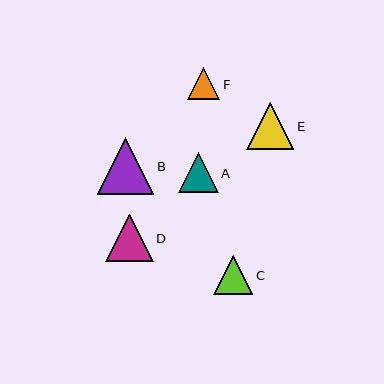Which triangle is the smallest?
Triangle F is the smallest with a size of approximately 32 pixels.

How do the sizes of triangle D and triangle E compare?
Triangle D and triangle E are approximately the same size.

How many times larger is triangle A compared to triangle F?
Triangle A is approximately 1.2 times the size of triangle F.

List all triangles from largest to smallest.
From largest to smallest: B, D, E, A, C, F.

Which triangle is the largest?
Triangle B is the largest with a size of approximately 57 pixels.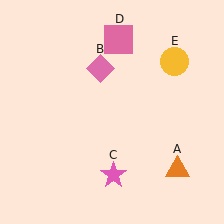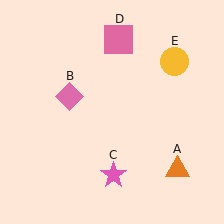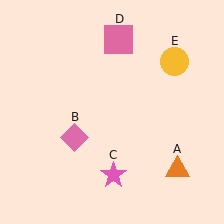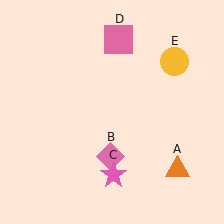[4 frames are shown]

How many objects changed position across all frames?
1 object changed position: pink diamond (object B).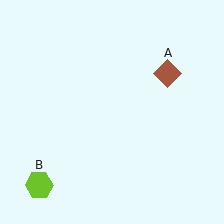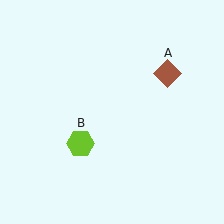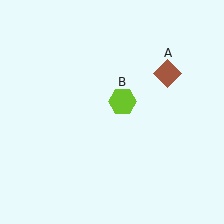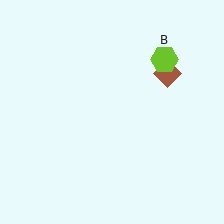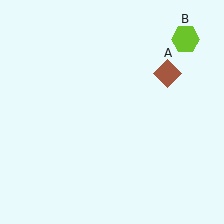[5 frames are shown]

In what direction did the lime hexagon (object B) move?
The lime hexagon (object B) moved up and to the right.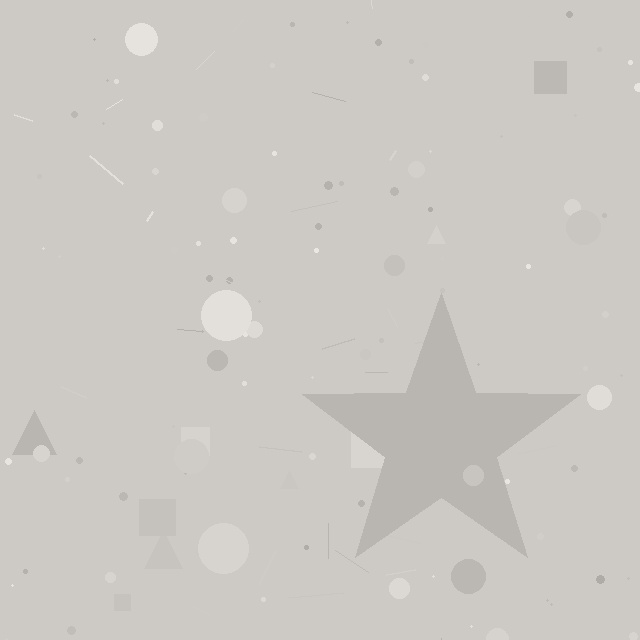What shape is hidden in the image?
A star is hidden in the image.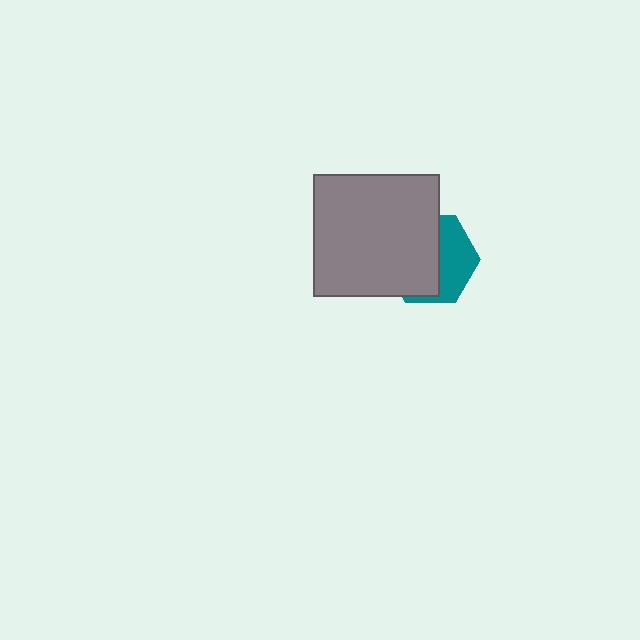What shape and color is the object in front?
The object in front is a gray rectangle.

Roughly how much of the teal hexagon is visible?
A small part of it is visible (roughly 41%).